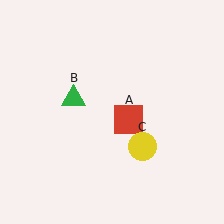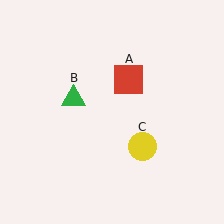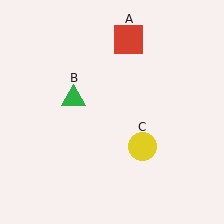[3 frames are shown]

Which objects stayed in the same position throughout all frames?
Green triangle (object B) and yellow circle (object C) remained stationary.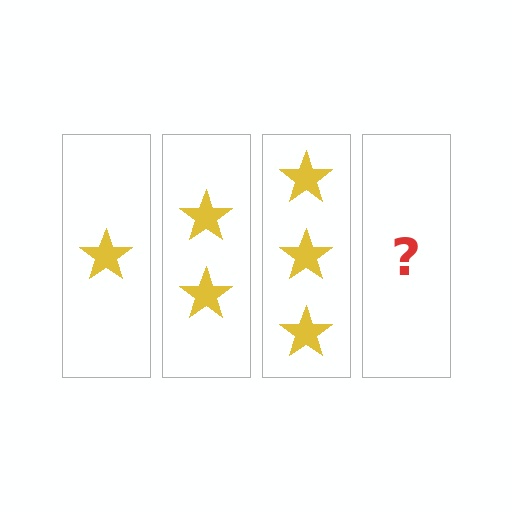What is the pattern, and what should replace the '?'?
The pattern is that each step adds one more star. The '?' should be 4 stars.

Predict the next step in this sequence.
The next step is 4 stars.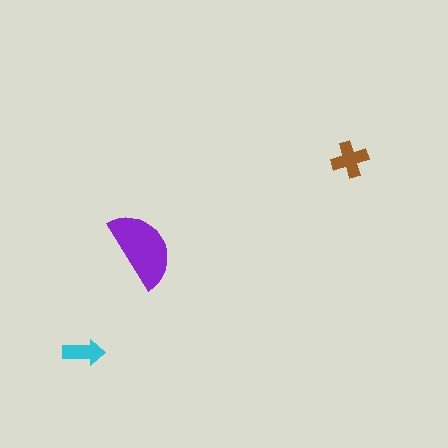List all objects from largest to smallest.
The purple semicircle, the brown cross, the cyan arrow.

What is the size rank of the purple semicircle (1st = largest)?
1st.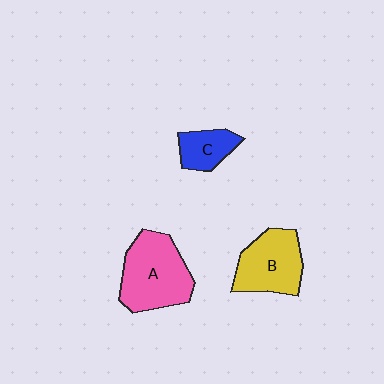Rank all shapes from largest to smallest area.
From largest to smallest: A (pink), B (yellow), C (blue).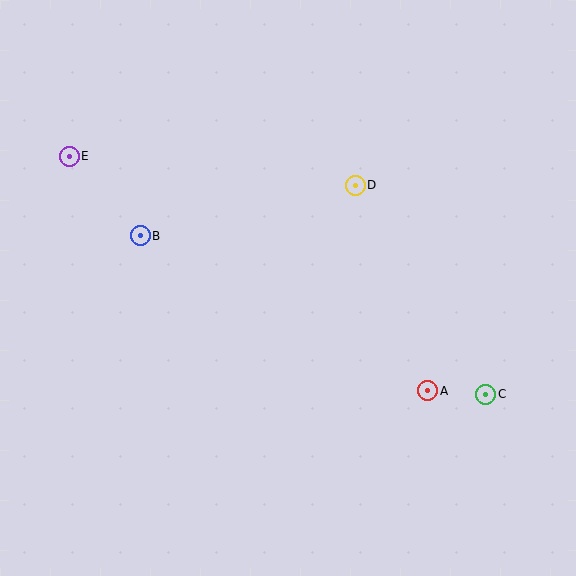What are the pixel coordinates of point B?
Point B is at (140, 236).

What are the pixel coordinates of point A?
Point A is at (428, 391).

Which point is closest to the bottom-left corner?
Point B is closest to the bottom-left corner.